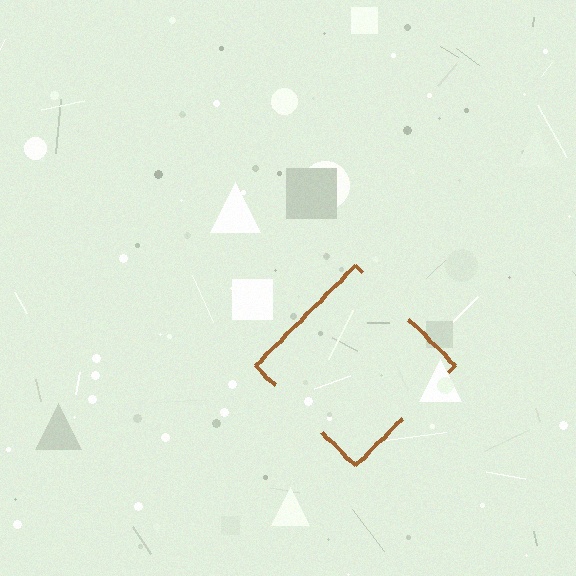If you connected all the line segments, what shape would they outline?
They would outline a diamond.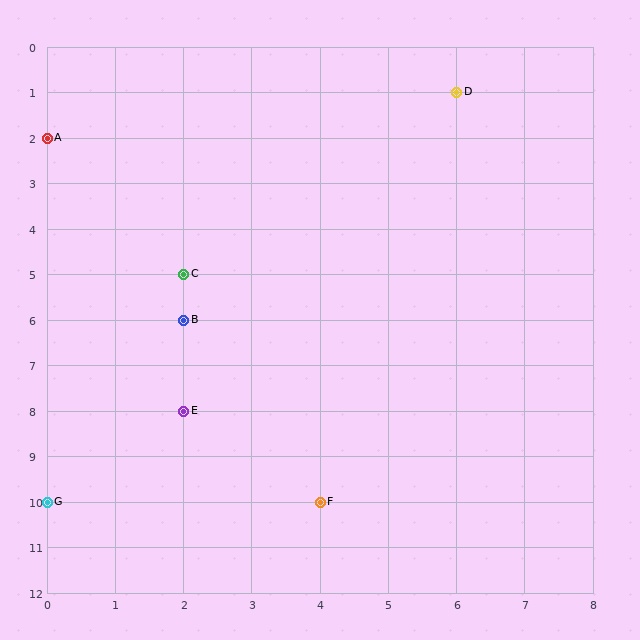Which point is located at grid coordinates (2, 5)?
Point C is at (2, 5).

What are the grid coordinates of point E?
Point E is at grid coordinates (2, 8).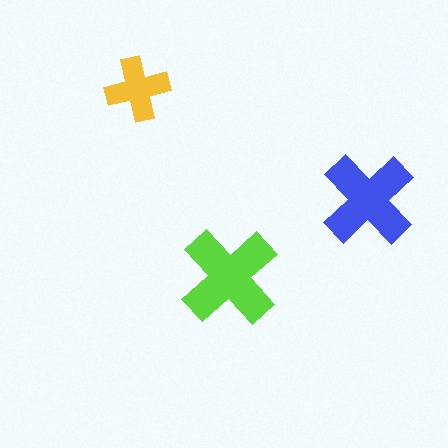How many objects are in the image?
There are 3 objects in the image.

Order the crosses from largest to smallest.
the lime one, the blue one, the yellow one.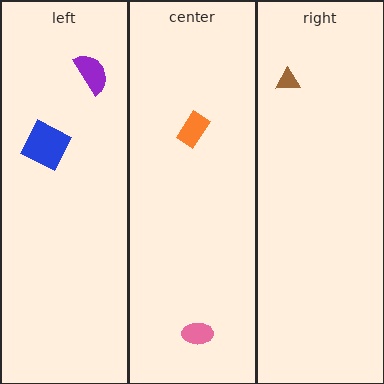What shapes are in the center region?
The pink ellipse, the orange rectangle.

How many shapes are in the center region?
2.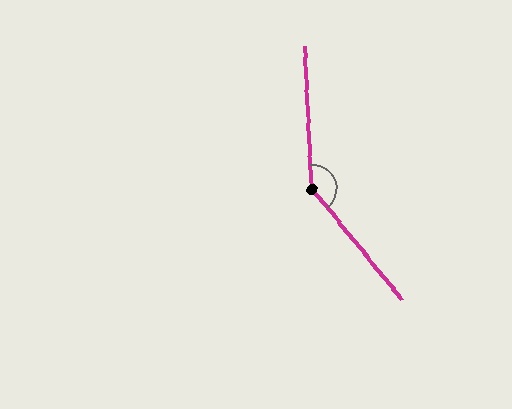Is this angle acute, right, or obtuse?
It is obtuse.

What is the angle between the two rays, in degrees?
Approximately 144 degrees.